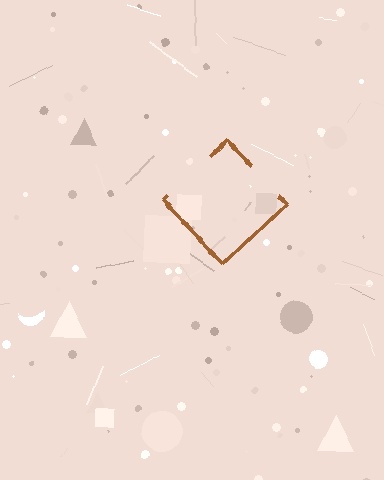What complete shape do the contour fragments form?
The contour fragments form a diamond.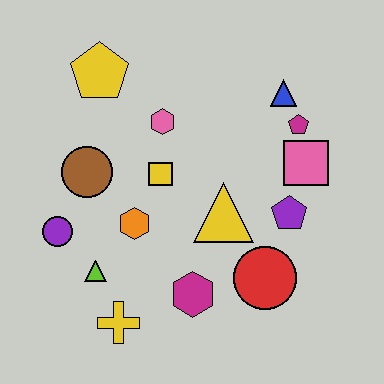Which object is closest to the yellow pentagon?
The pink hexagon is closest to the yellow pentagon.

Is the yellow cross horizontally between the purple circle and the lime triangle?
No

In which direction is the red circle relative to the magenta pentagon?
The red circle is below the magenta pentagon.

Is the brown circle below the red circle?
No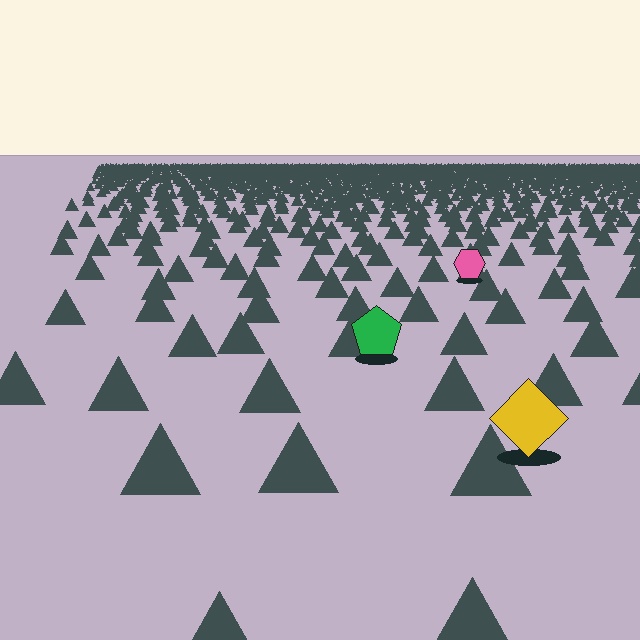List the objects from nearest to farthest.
From nearest to farthest: the yellow diamond, the green pentagon, the pink hexagon.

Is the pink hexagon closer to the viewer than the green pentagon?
No. The green pentagon is closer — you can tell from the texture gradient: the ground texture is coarser near it.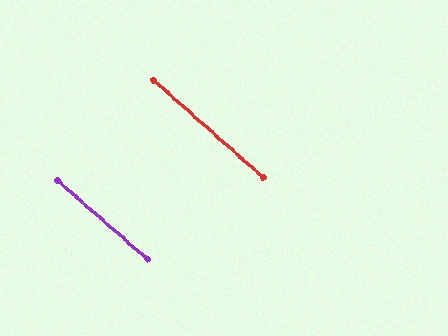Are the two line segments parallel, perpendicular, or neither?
Parallel — their directions differ by only 0.3°.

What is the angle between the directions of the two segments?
Approximately 0 degrees.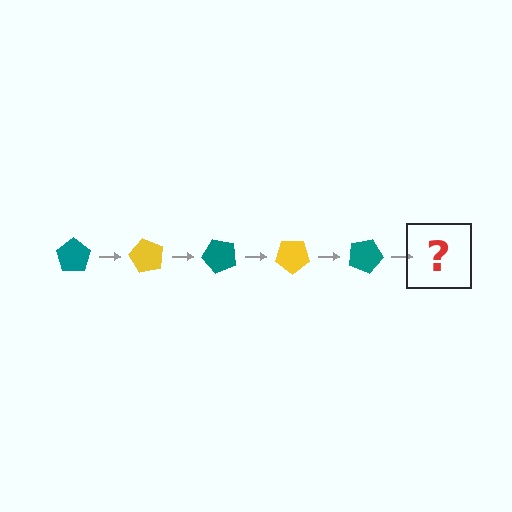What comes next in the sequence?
The next element should be a yellow pentagon, rotated 300 degrees from the start.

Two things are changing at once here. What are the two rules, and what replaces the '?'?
The two rules are that it rotates 60 degrees each step and the color cycles through teal and yellow. The '?' should be a yellow pentagon, rotated 300 degrees from the start.